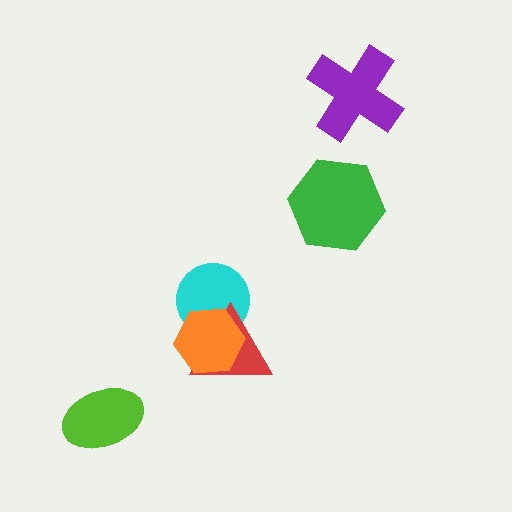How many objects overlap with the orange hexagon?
2 objects overlap with the orange hexagon.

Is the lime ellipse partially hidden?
No, no other shape covers it.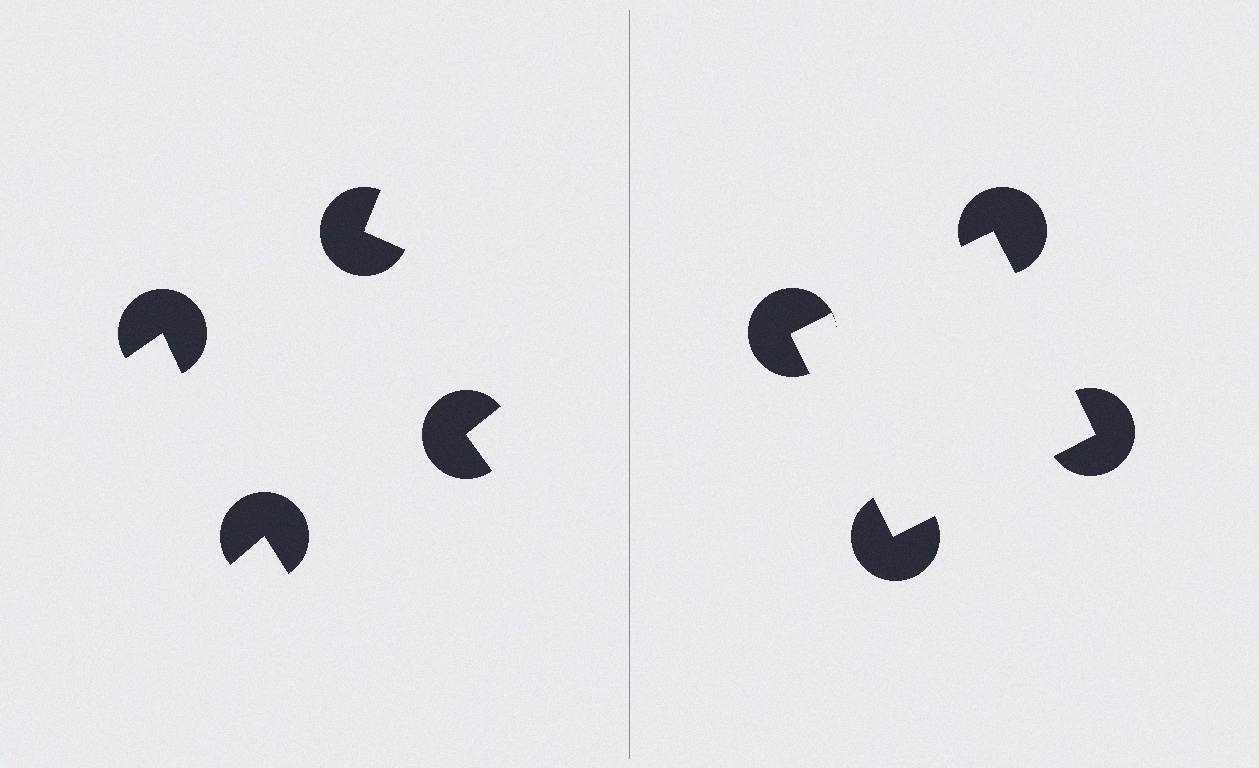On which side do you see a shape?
An illusory square appears on the right side. On the left side the wedge cuts are rotated, so no coherent shape forms.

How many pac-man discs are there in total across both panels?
8 — 4 on each side.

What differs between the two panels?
The pac-man discs are positioned identically on both sides; only the wedge orientations differ. On the right they align to a square; on the left they are misaligned.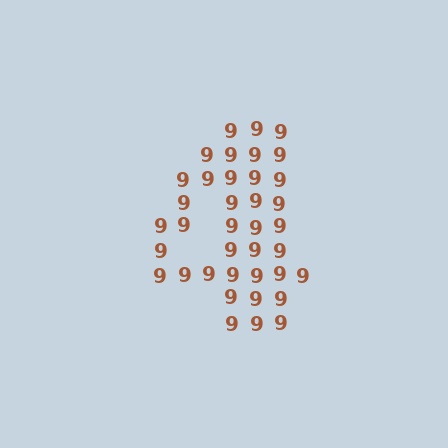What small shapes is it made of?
It is made of small digit 9's.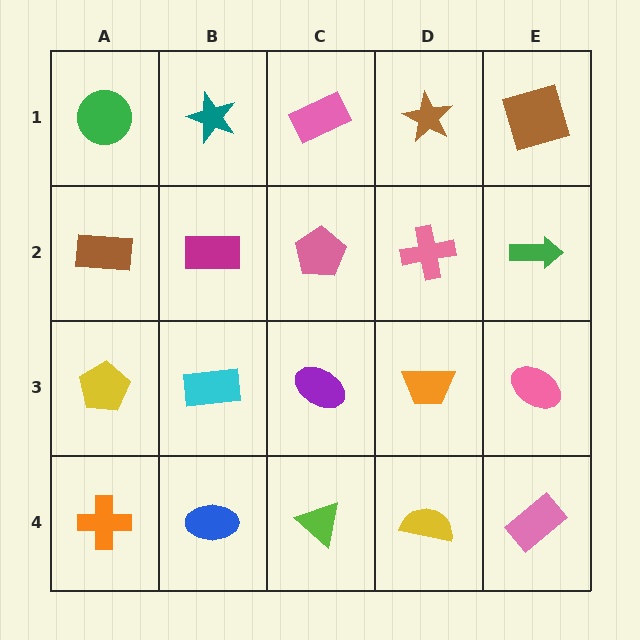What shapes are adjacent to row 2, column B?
A teal star (row 1, column B), a cyan rectangle (row 3, column B), a brown rectangle (row 2, column A), a pink pentagon (row 2, column C).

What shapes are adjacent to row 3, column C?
A pink pentagon (row 2, column C), a lime triangle (row 4, column C), a cyan rectangle (row 3, column B), an orange trapezoid (row 3, column D).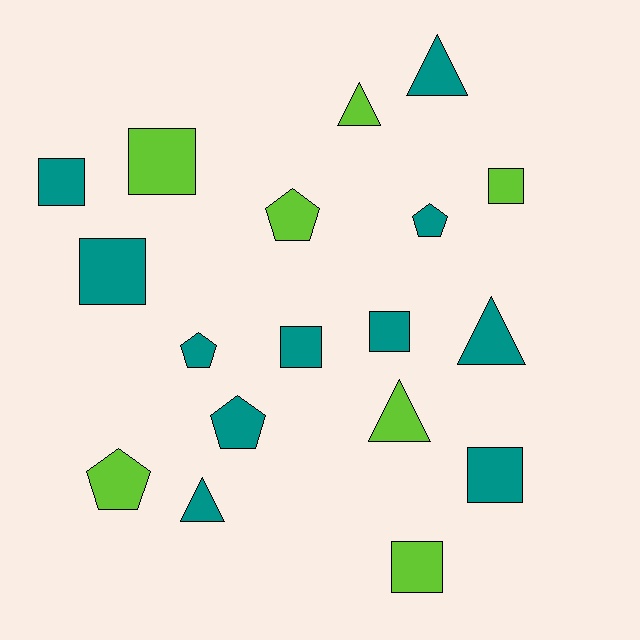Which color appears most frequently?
Teal, with 11 objects.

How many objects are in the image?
There are 18 objects.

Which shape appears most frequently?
Square, with 8 objects.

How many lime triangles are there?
There are 2 lime triangles.